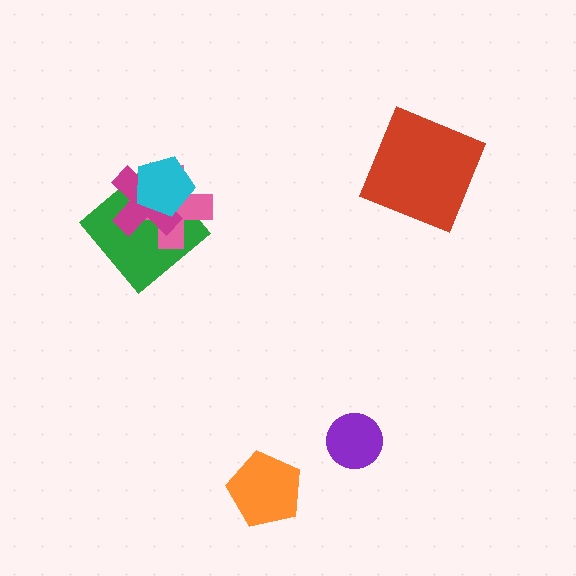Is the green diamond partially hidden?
Yes, it is partially covered by another shape.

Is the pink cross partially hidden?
Yes, it is partially covered by another shape.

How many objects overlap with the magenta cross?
3 objects overlap with the magenta cross.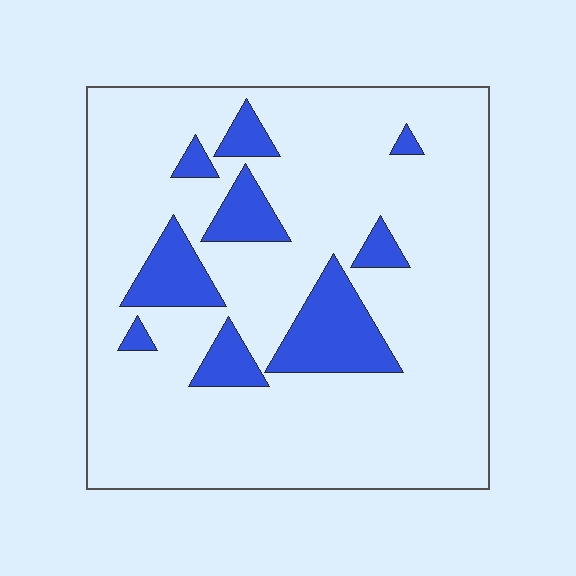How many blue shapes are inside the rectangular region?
9.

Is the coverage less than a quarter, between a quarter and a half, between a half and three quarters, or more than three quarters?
Less than a quarter.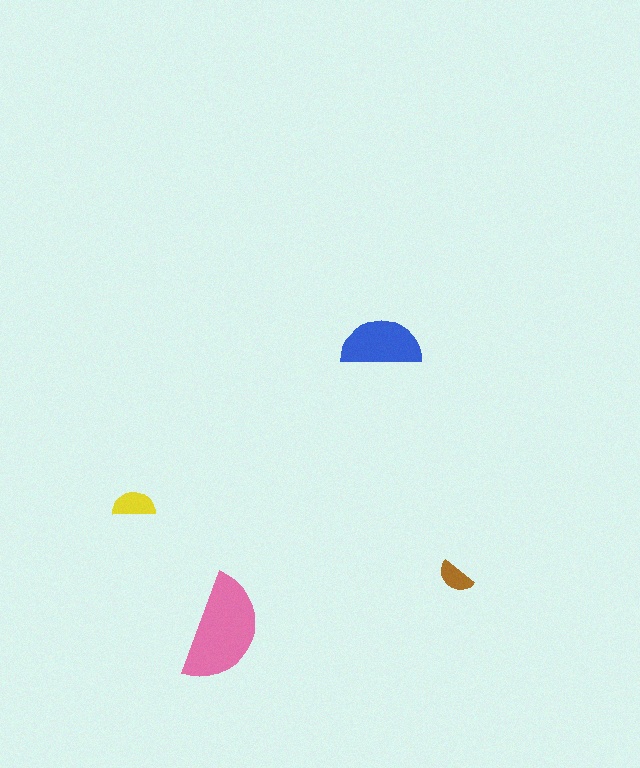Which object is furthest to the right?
The brown semicircle is rightmost.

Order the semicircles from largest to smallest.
the pink one, the blue one, the yellow one, the brown one.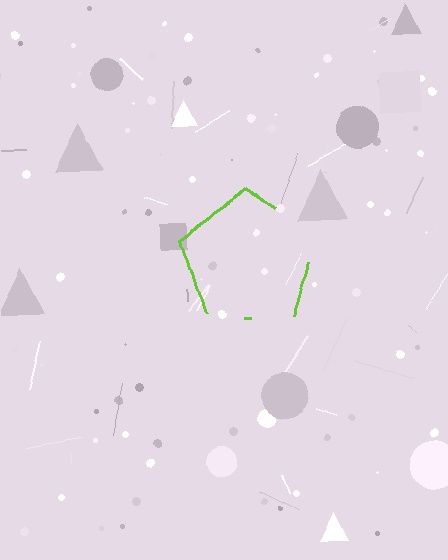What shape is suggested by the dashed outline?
The dashed outline suggests a pentagon.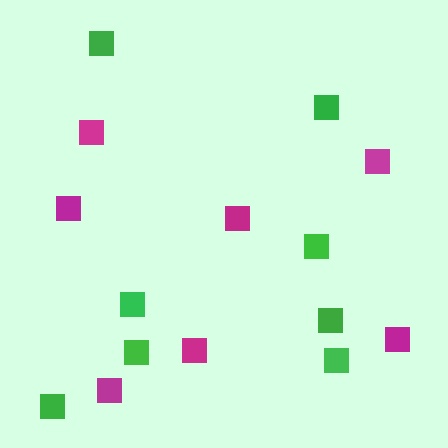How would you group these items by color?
There are 2 groups: one group of magenta squares (7) and one group of green squares (8).